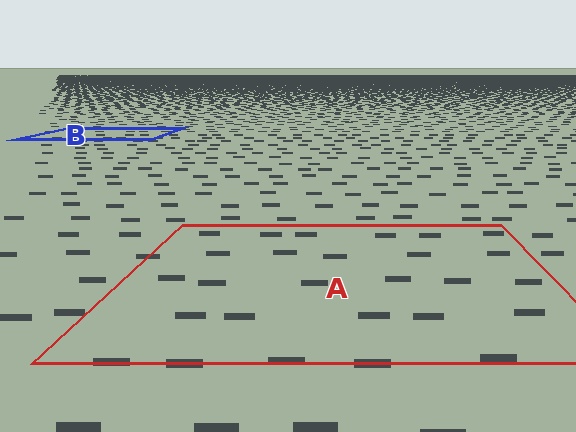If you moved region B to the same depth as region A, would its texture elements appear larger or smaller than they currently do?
They would appear larger. At a closer depth, the same texture elements are projected at a bigger on-screen size.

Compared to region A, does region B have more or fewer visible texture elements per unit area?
Region B has more texture elements per unit area — they are packed more densely because it is farther away.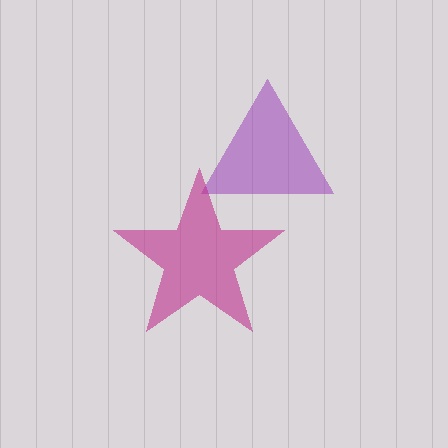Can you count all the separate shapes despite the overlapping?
Yes, there are 2 separate shapes.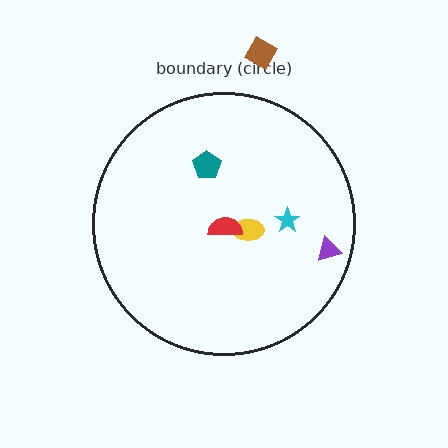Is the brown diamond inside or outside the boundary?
Outside.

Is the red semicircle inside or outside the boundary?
Inside.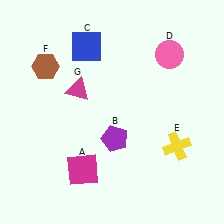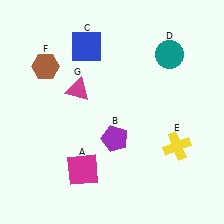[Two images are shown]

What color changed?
The circle (D) changed from pink in Image 1 to teal in Image 2.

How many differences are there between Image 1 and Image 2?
There is 1 difference between the two images.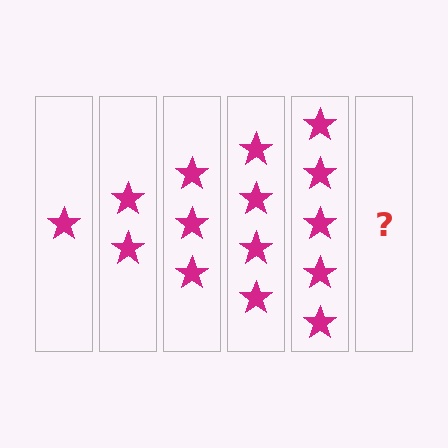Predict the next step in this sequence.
The next step is 6 stars.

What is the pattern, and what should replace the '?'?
The pattern is that each step adds one more star. The '?' should be 6 stars.